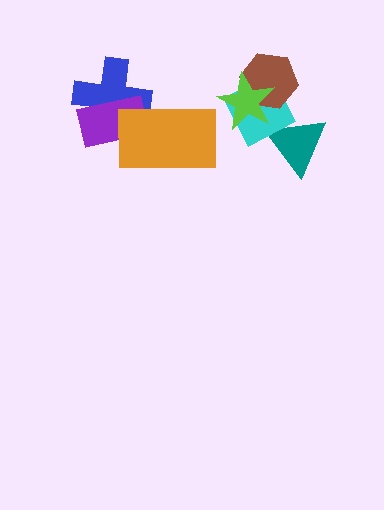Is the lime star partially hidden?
No, no other shape covers it.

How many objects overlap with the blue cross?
2 objects overlap with the blue cross.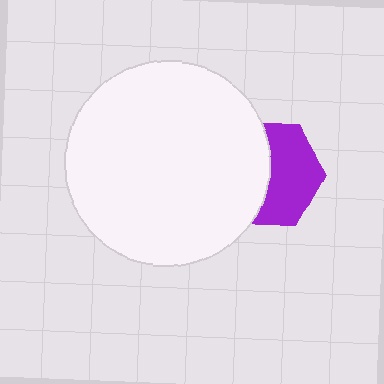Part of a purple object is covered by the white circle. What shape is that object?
It is a hexagon.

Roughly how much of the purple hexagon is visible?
About half of it is visible (roughly 52%).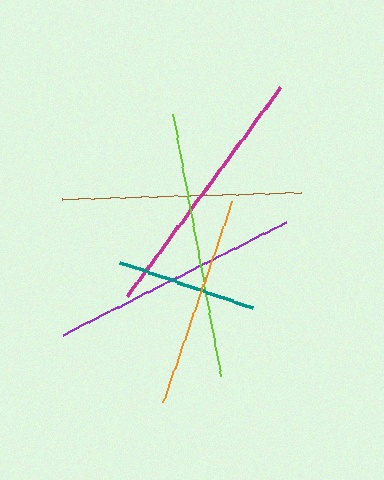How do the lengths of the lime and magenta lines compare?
The lime and magenta lines are approximately the same length.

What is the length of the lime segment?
The lime segment is approximately 266 pixels long.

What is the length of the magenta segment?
The magenta segment is approximately 259 pixels long.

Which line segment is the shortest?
The teal line is the shortest at approximately 140 pixels.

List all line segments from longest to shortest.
From longest to shortest: lime, magenta, purple, brown, orange, teal.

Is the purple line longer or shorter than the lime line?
The lime line is longer than the purple line.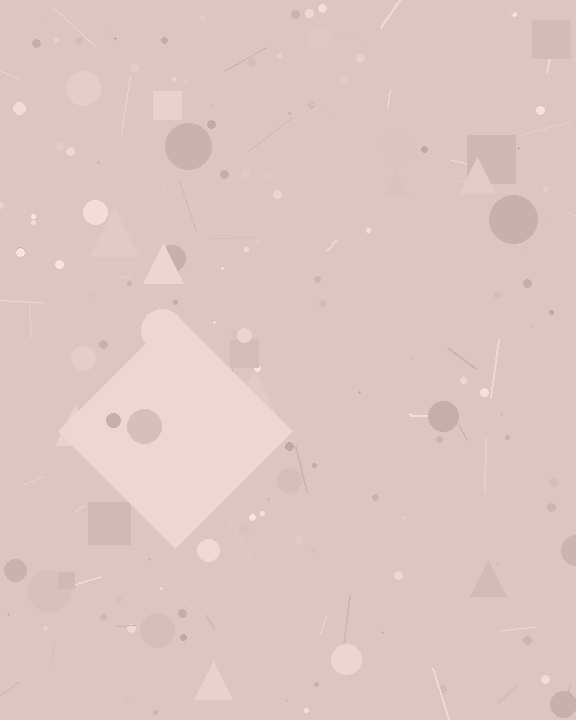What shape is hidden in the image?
A diamond is hidden in the image.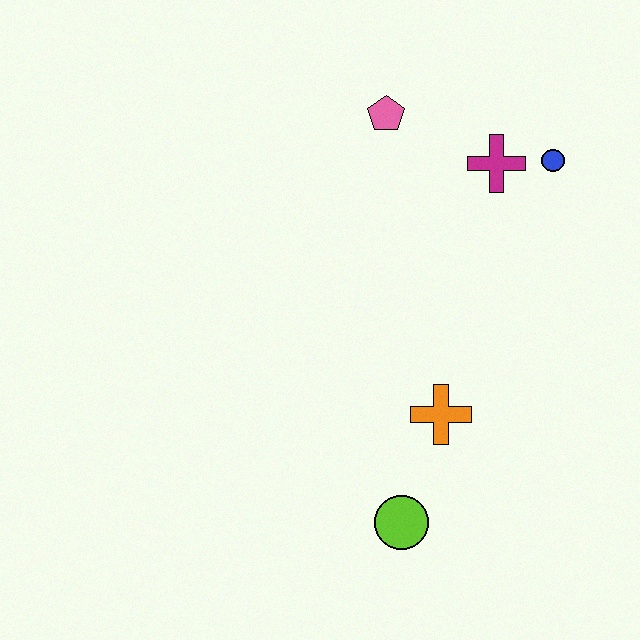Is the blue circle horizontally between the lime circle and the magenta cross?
No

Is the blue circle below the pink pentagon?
Yes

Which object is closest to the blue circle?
The magenta cross is closest to the blue circle.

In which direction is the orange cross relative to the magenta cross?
The orange cross is below the magenta cross.